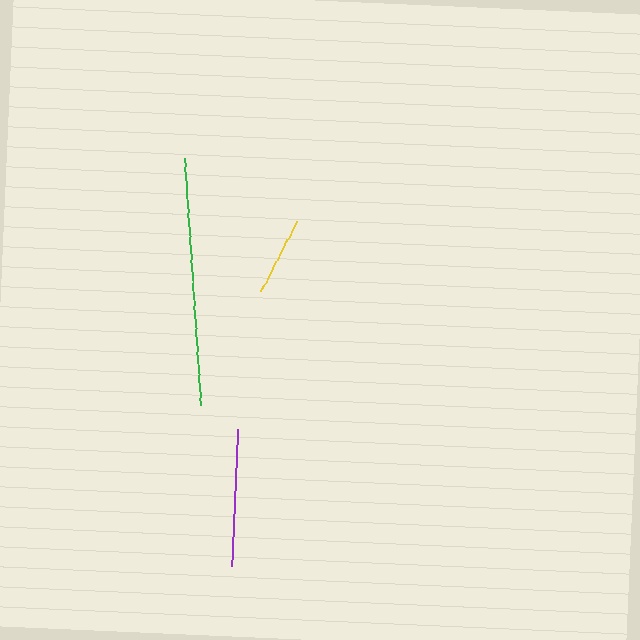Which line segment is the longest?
The green line is the longest at approximately 248 pixels.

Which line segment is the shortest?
The yellow line is the shortest at approximately 79 pixels.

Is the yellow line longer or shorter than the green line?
The green line is longer than the yellow line.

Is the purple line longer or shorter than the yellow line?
The purple line is longer than the yellow line.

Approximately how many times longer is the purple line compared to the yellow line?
The purple line is approximately 1.8 times the length of the yellow line.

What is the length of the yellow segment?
The yellow segment is approximately 79 pixels long.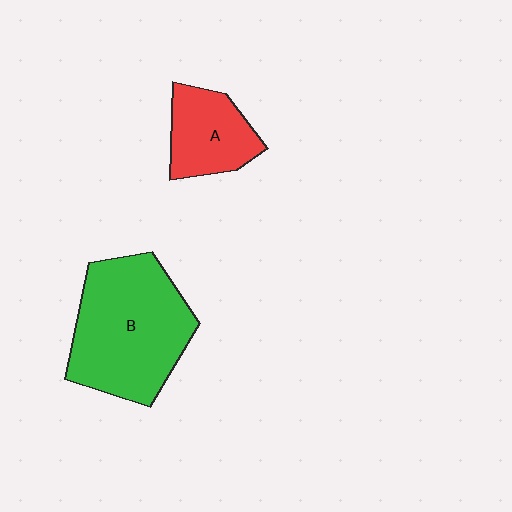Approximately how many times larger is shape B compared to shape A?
Approximately 2.1 times.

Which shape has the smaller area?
Shape A (red).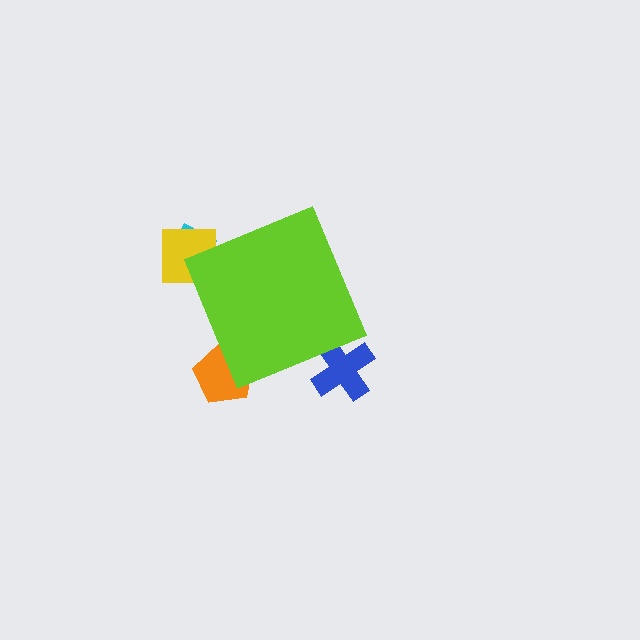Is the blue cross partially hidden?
Yes, the blue cross is partially hidden behind the lime diamond.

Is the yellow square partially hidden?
Yes, the yellow square is partially hidden behind the lime diamond.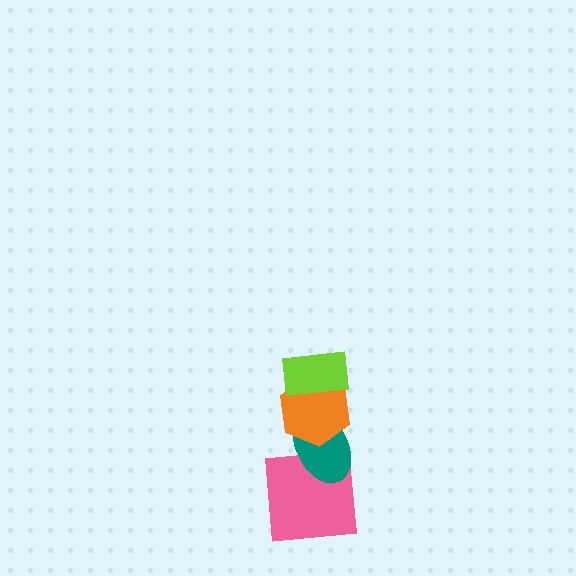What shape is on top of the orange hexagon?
The lime rectangle is on top of the orange hexagon.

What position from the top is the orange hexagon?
The orange hexagon is 2nd from the top.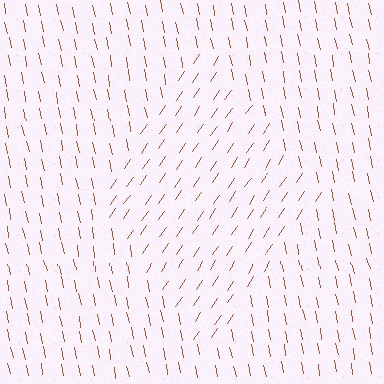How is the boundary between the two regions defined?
The boundary is defined purely by a change in line orientation (approximately 45 degrees difference). All lines are the same color and thickness.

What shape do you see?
I see a diamond.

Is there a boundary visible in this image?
Yes, there is a texture boundary formed by a change in line orientation.